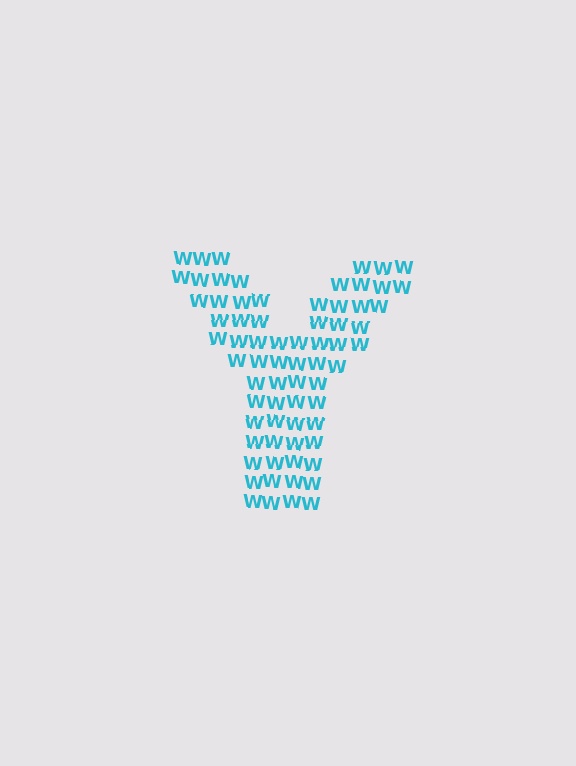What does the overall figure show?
The overall figure shows the letter Y.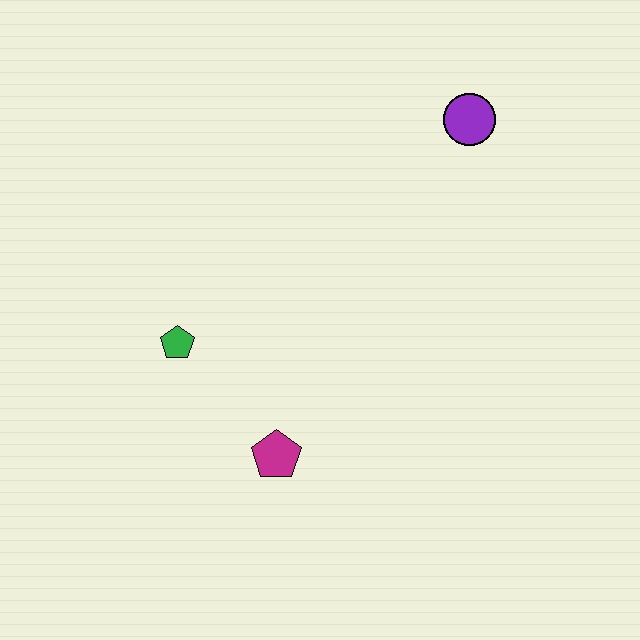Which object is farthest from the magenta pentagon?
The purple circle is farthest from the magenta pentagon.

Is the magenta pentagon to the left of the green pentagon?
No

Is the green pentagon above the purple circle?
No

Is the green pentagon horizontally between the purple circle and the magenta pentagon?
No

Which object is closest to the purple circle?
The green pentagon is closest to the purple circle.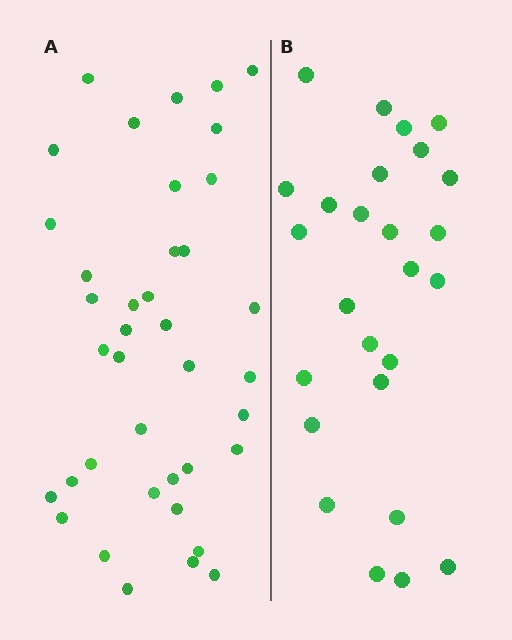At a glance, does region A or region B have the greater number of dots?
Region A (the left region) has more dots.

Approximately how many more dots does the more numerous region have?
Region A has approximately 15 more dots than region B.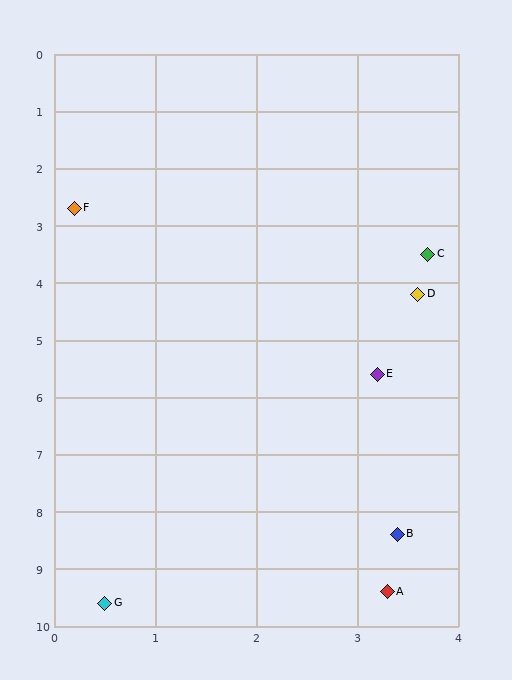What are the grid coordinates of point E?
Point E is at approximately (3.2, 5.6).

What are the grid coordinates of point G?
Point G is at approximately (0.5, 9.6).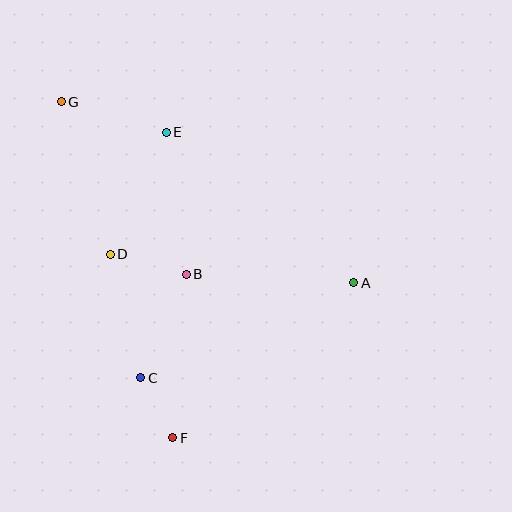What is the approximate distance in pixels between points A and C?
The distance between A and C is approximately 233 pixels.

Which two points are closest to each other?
Points C and F are closest to each other.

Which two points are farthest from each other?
Points F and G are farthest from each other.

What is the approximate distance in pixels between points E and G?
The distance between E and G is approximately 109 pixels.